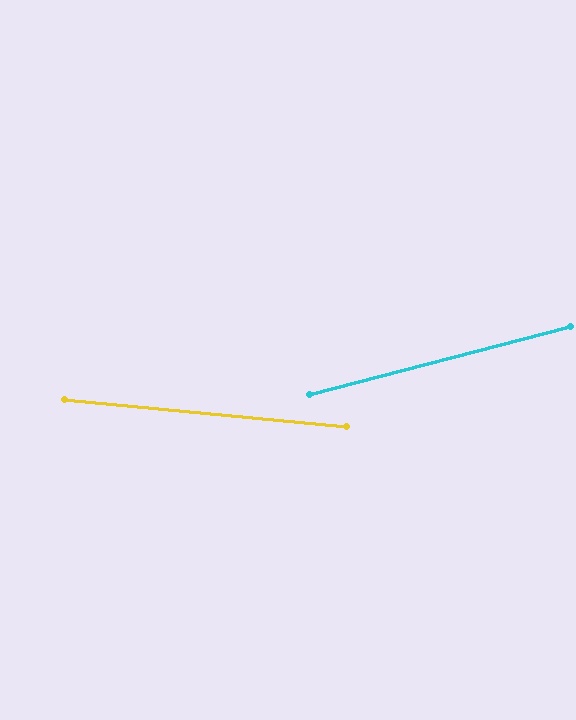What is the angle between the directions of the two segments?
Approximately 20 degrees.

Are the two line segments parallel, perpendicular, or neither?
Neither parallel nor perpendicular — they differ by about 20°.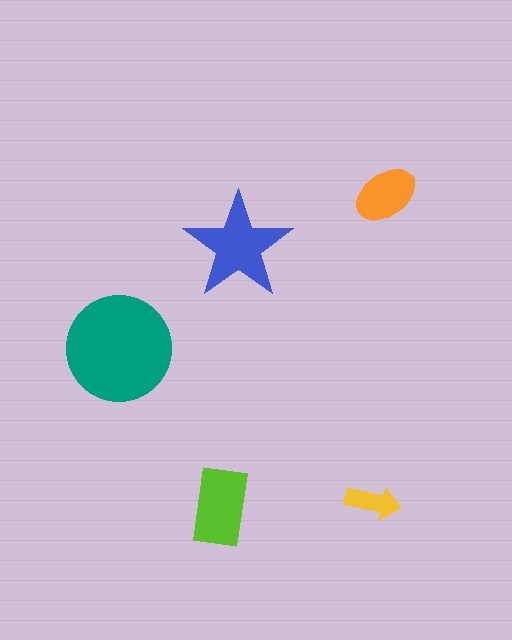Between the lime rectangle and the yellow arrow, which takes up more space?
The lime rectangle.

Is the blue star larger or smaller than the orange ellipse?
Larger.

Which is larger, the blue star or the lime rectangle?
The blue star.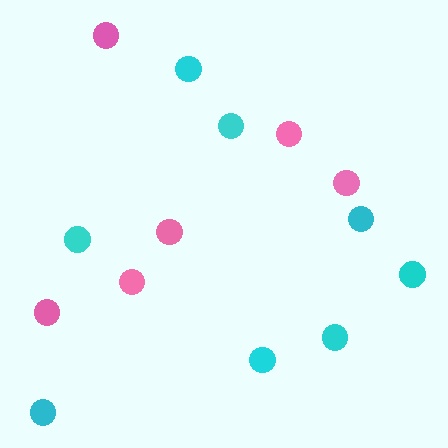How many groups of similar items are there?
There are 2 groups: one group of cyan circles (8) and one group of pink circles (6).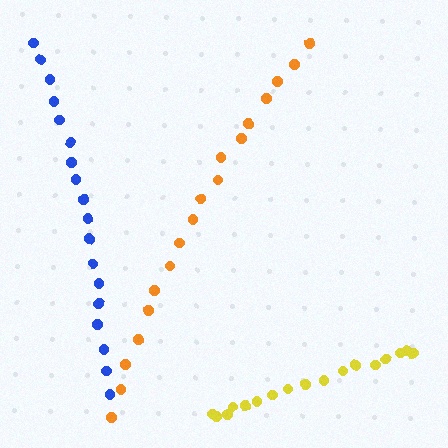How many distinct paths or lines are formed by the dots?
There are 3 distinct paths.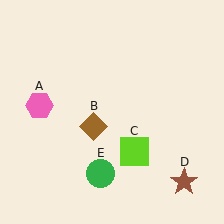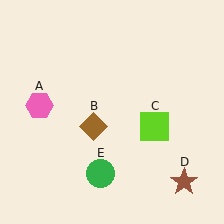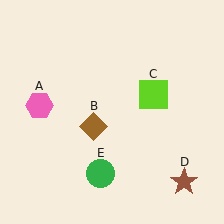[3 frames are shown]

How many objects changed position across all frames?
1 object changed position: lime square (object C).